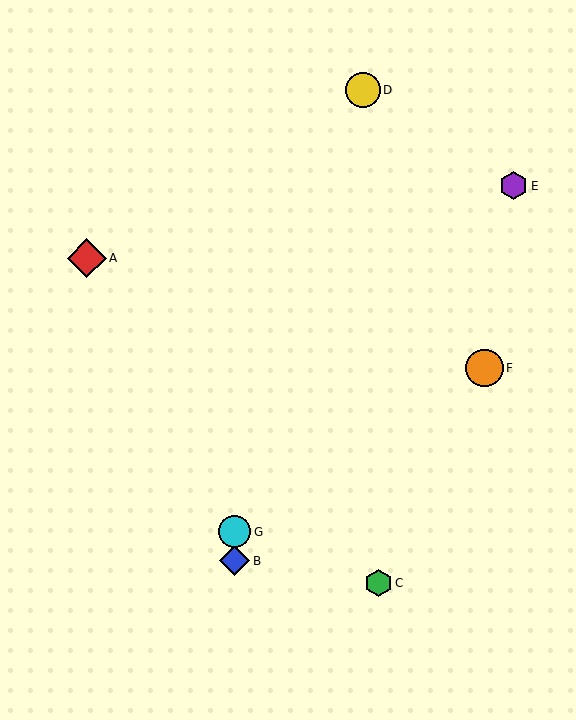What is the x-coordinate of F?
Object F is at x≈484.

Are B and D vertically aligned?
No, B is at x≈235 and D is at x≈363.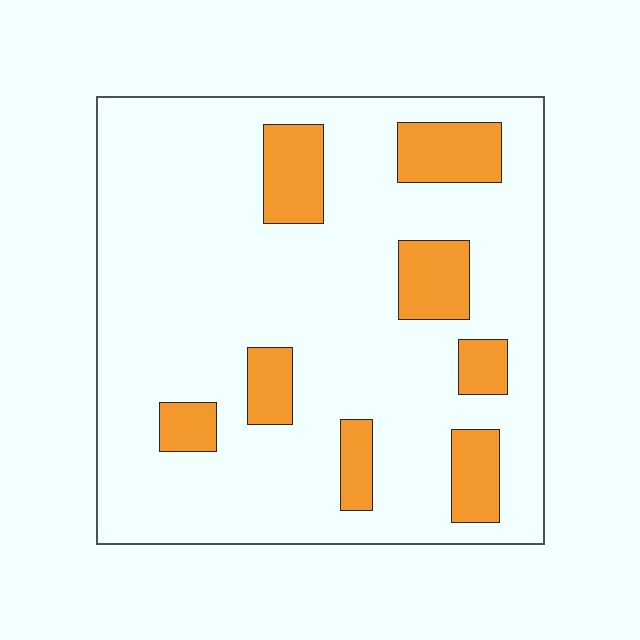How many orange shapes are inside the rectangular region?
8.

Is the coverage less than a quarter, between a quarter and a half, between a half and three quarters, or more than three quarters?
Less than a quarter.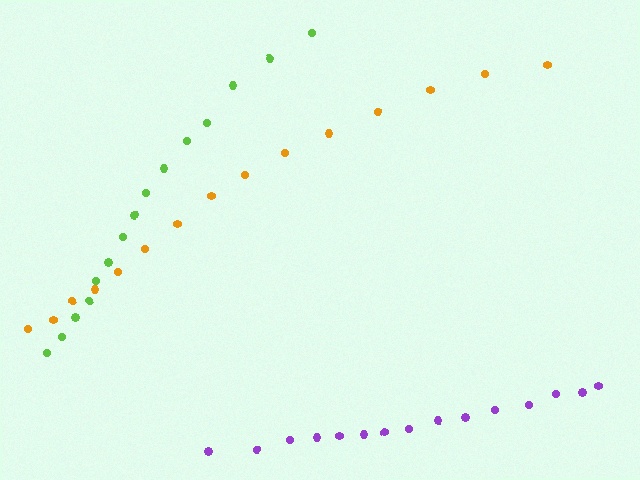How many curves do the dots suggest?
There are 3 distinct paths.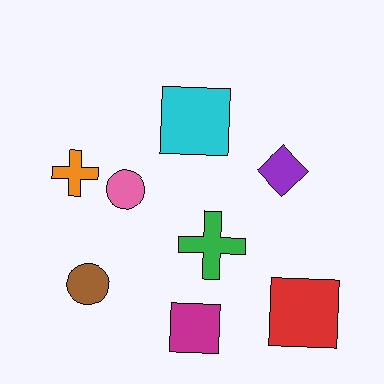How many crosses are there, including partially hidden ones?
There are 2 crosses.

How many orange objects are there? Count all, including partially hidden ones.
There is 1 orange object.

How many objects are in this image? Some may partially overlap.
There are 8 objects.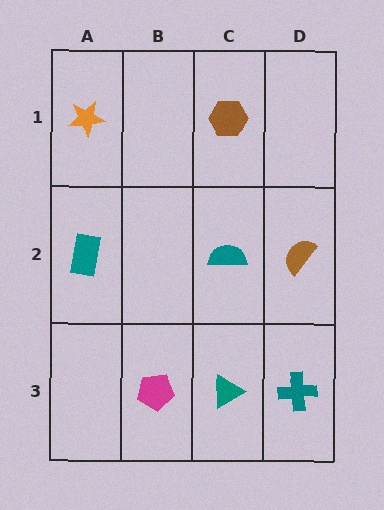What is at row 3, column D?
A teal cross.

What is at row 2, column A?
A teal rectangle.